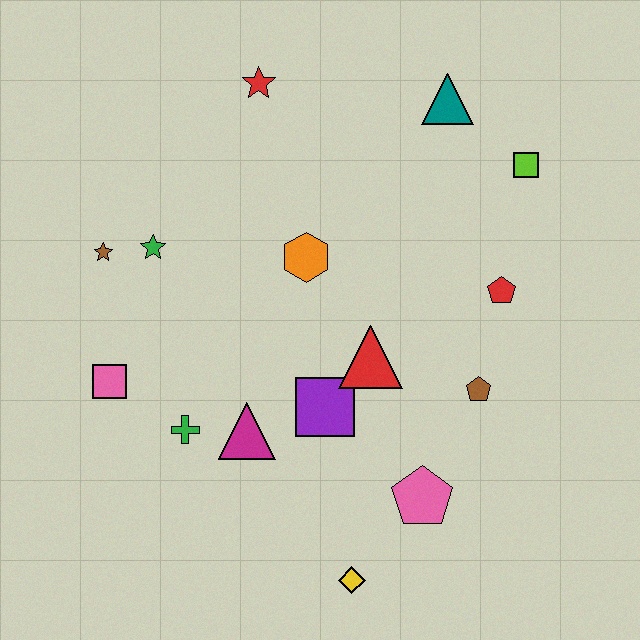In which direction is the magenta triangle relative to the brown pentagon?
The magenta triangle is to the left of the brown pentagon.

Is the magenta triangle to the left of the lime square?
Yes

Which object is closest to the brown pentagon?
The red pentagon is closest to the brown pentagon.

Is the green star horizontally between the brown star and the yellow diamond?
Yes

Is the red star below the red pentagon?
No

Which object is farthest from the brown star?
The lime square is farthest from the brown star.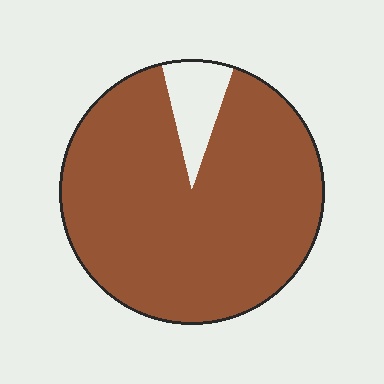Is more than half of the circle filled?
Yes.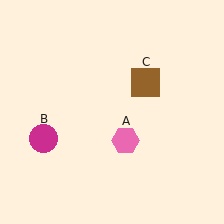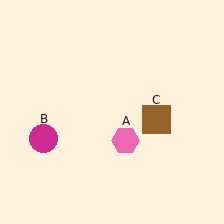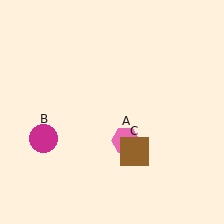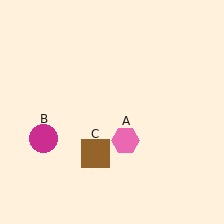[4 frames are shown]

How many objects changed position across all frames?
1 object changed position: brown square (object C).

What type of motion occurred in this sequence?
The brown square (object C) rotated clockwise around the center of the scene.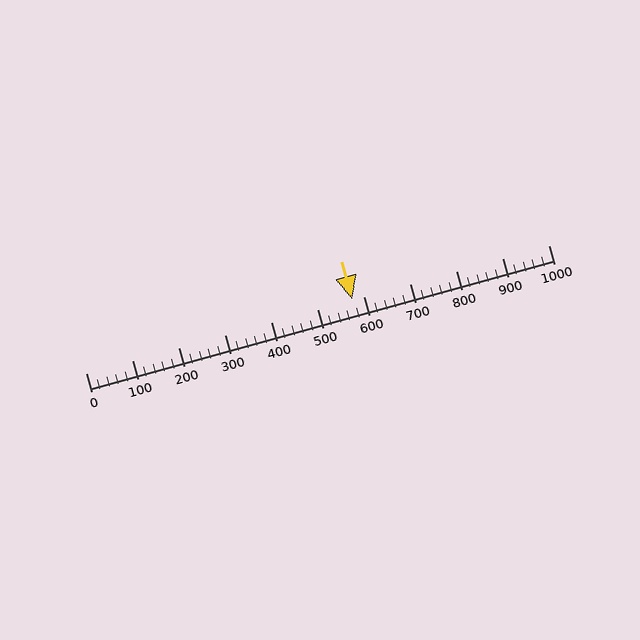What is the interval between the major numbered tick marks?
The major tick marks are spaced 100 units apart.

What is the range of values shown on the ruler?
The ruler shows values from 0 to 1000.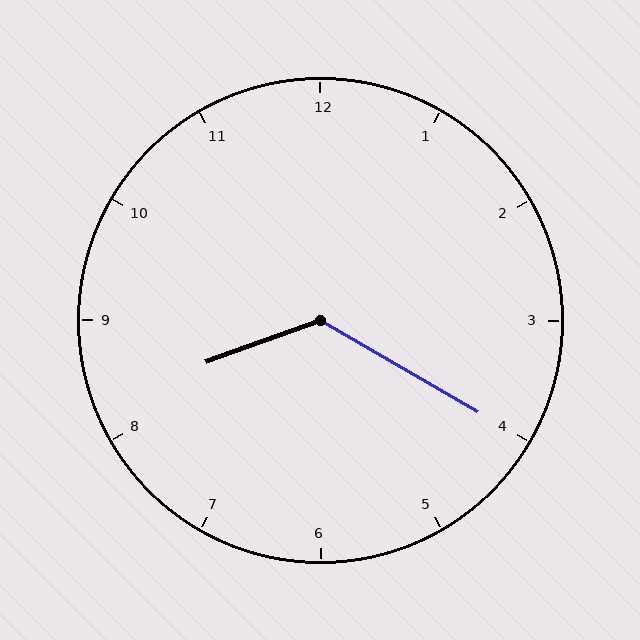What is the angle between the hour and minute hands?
Approximately 130 degrees.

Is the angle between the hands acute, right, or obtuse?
It is obtuse.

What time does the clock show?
8:20.